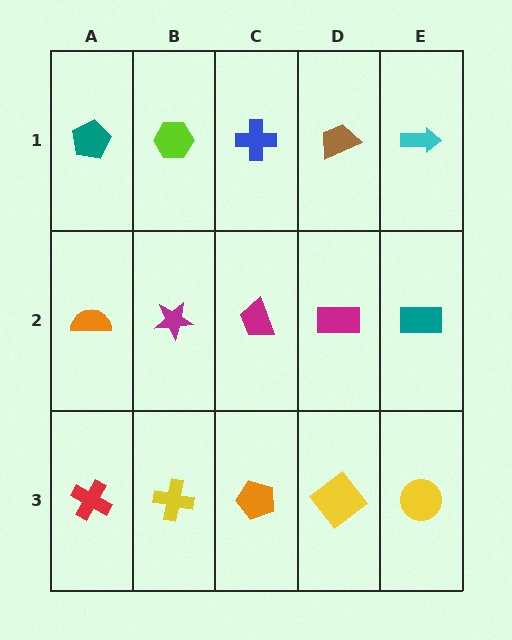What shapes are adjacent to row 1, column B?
A magenta star (row 2, column B), a teal pentagon (row 1, column A), a blue cross (row 1, column C).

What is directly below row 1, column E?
A teal rectangle.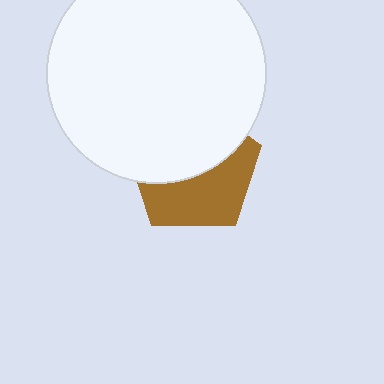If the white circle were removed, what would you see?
You would see the complete brown pentagon.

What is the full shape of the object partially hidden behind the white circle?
The partially hidden object is a brown pentagon.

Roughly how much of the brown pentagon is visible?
About half of it is visible (roughly 47%).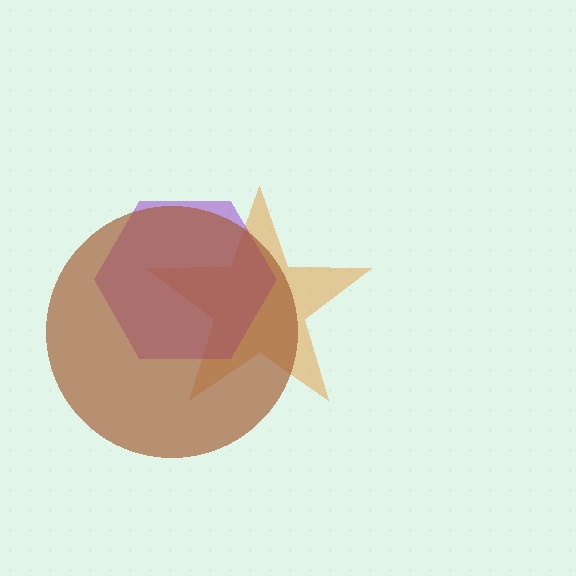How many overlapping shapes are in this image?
There are 3 overlapping shapes in the image.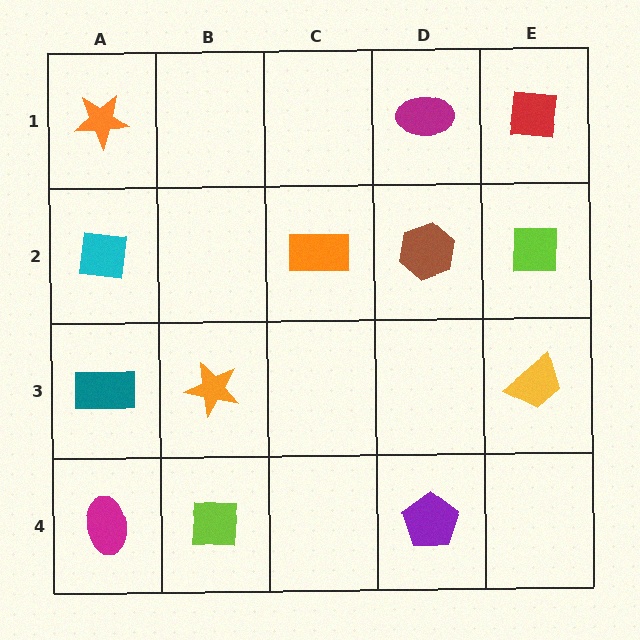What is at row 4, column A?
A magenta ellipse.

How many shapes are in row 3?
3 shapes.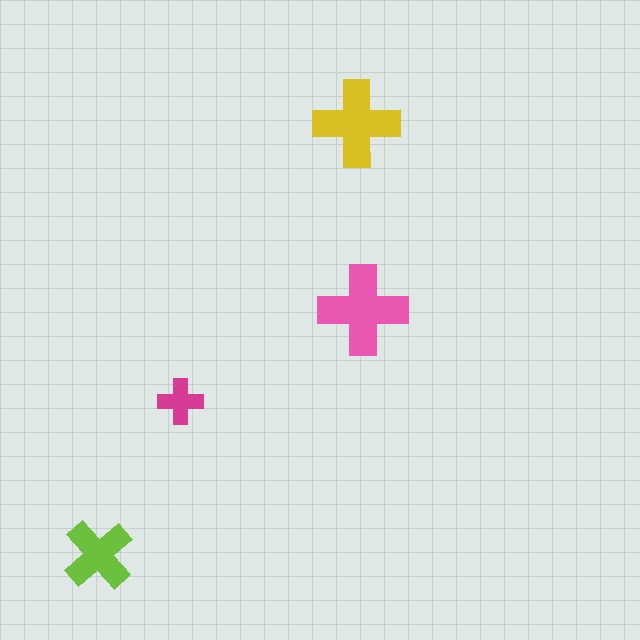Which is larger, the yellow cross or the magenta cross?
The yellow one.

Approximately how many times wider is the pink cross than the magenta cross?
About 2 times wider.